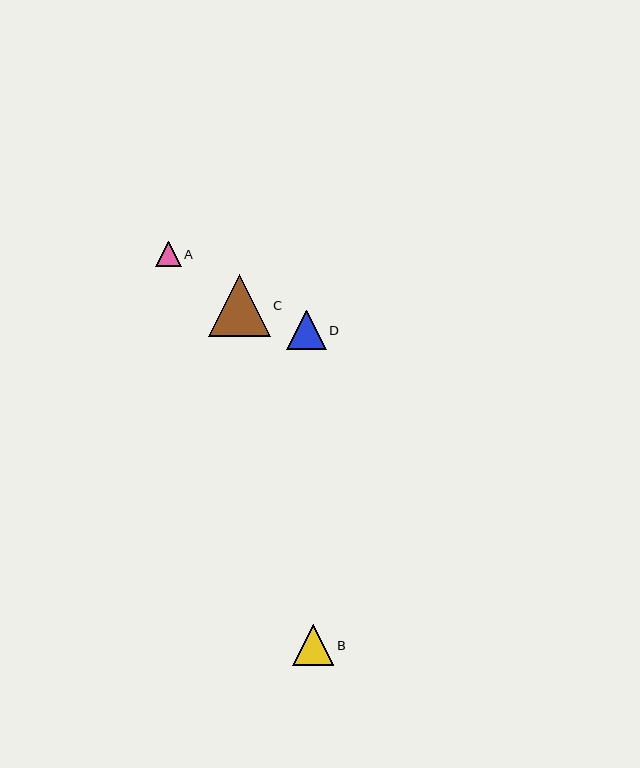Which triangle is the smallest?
Triangle A is the smallest with a size of approximately 25 pixels.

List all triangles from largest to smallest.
From largest to smallest: C, B, D, A.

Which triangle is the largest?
Triangle C is the largest with a size of approximately 62 pixels.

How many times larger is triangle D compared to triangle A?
Triangle D is approximately 1.5 times the size of triangle A.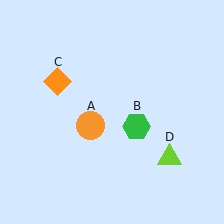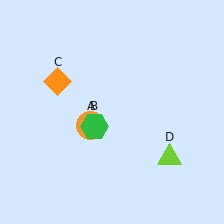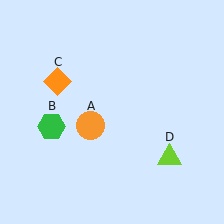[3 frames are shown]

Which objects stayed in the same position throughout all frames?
Orange circle (object A) and orange diamond (object C) and lime triangle (object D) remained stationary.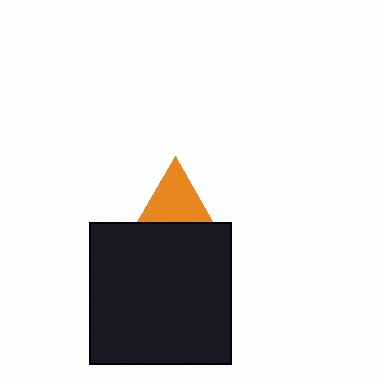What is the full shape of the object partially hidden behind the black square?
The partially hidden object is an orange triangle.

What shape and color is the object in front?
The object in front is a black square.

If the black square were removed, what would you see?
You would see the complete orange triangle.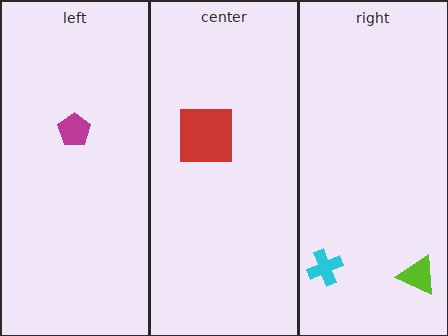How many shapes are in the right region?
2.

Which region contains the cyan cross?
The right region.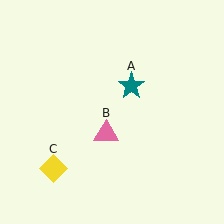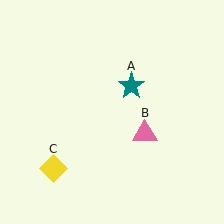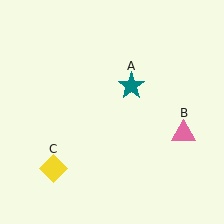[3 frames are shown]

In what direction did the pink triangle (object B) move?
The pink triangle (object B) moved right.